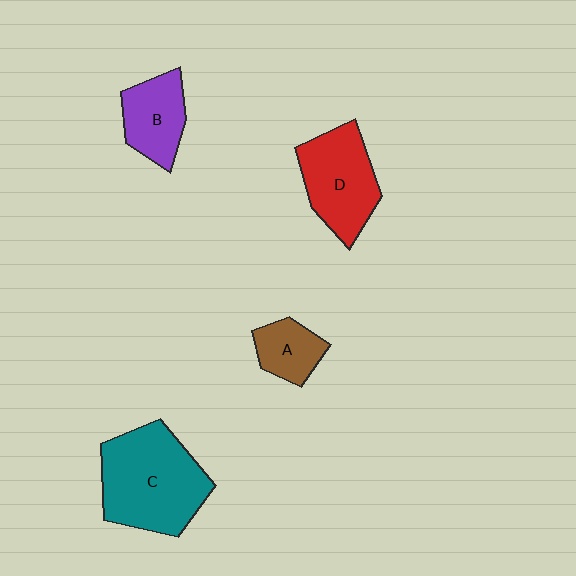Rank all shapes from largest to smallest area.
From largest to smallest: C (teal), D (red), B (purple), A (brown).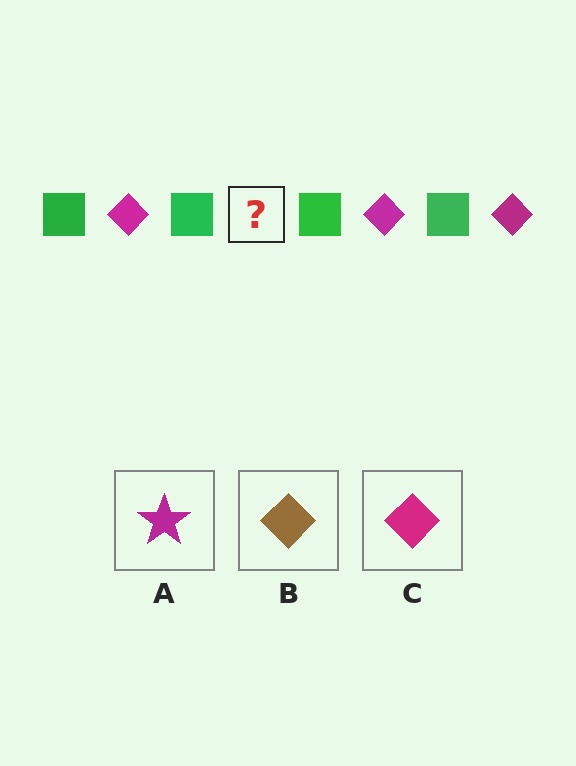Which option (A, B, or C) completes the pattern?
C.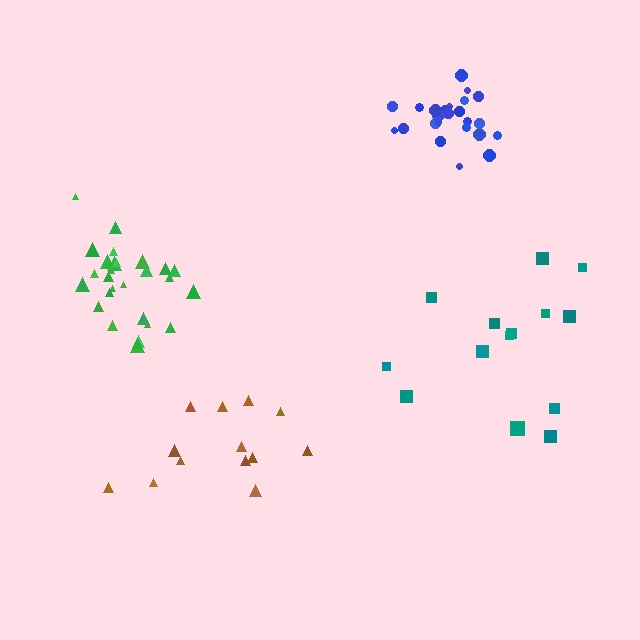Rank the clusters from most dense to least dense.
blue, green, brown, teal.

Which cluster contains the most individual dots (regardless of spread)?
Green (28).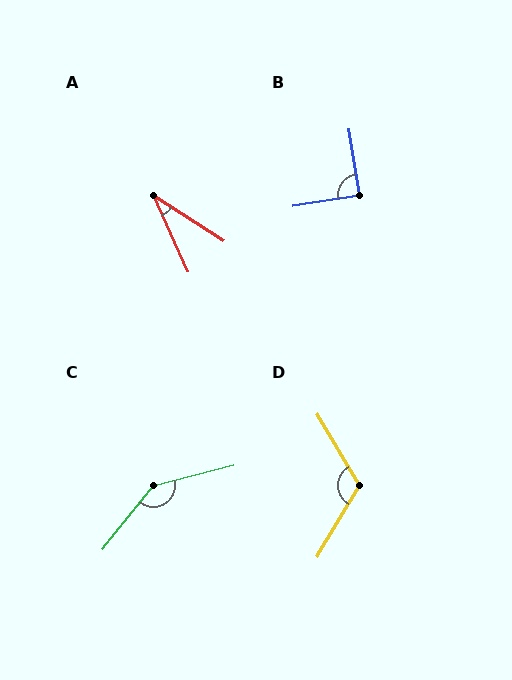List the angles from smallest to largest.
A (33°), B (90°), D (119°), C (143°).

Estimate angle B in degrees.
Approximately 90 degrees.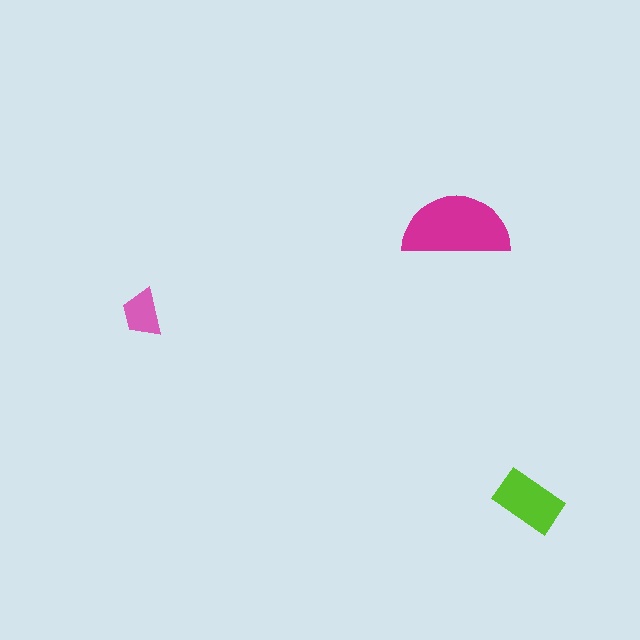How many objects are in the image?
There are 3 objects in the image.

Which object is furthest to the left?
The pink trapezoid is leftmost.